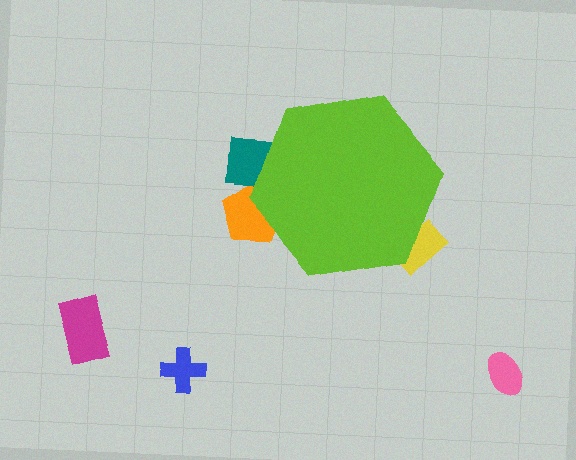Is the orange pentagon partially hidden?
Yes, the orange pentagon is partially hidden behind the lime hexagon.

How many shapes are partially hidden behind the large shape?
3 shapes are partially hidden.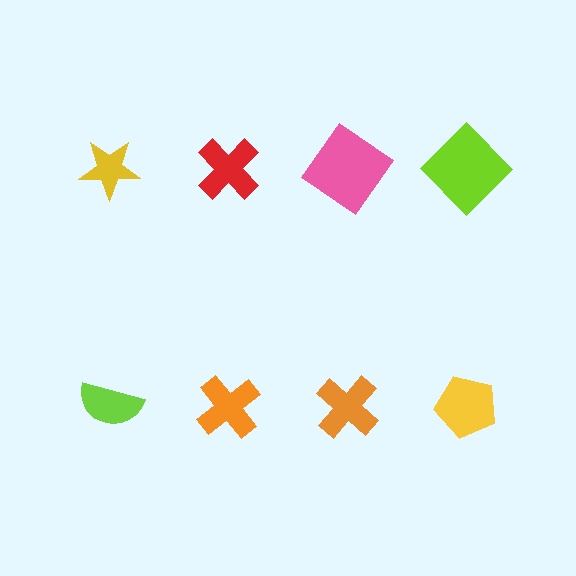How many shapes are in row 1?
4 shapes.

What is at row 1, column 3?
A pink diamond.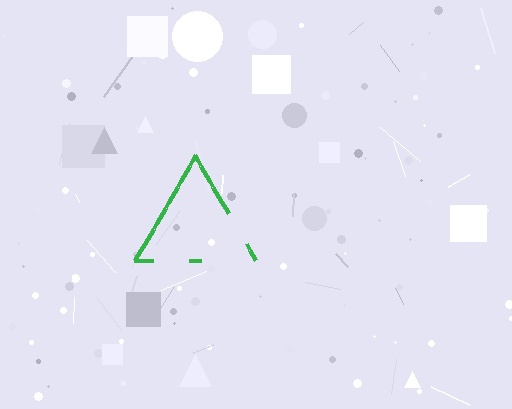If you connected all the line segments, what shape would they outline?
They would outline a triangle.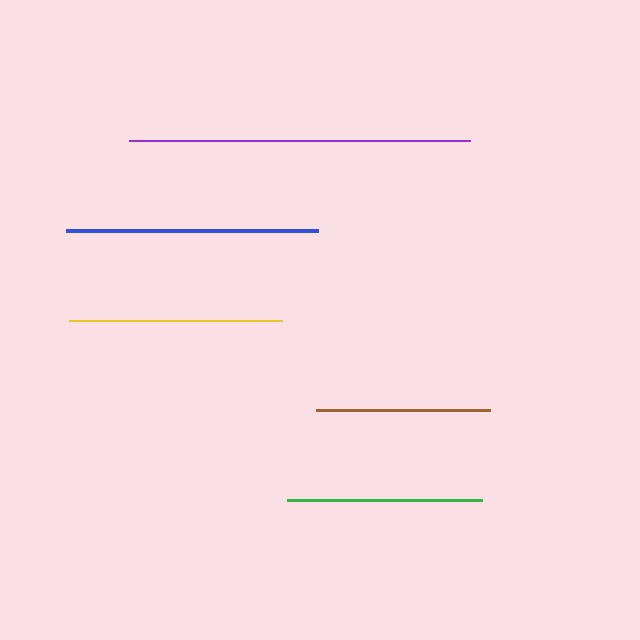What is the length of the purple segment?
The purple segment is approximately 341 pixels long.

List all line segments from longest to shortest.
From longest to shortest: purple, blue, yellow, green, brown.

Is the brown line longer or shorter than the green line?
The green line is longer than the brown line.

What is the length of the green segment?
The green segment is approximately 194 pixels long.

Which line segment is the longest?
The purple line is the longest at approximately 341 pixels.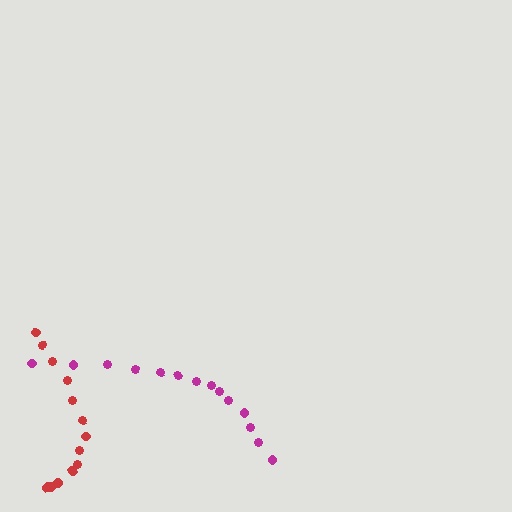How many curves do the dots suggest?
There are 2 distinct paths.